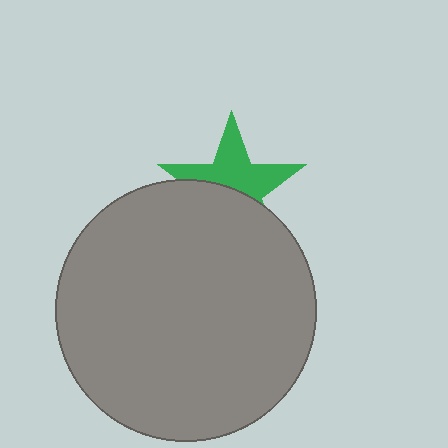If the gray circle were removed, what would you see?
You would see the complete green star.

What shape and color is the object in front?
The object in front is a gray circle.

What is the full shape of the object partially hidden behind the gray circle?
The partially hidden object is a green star.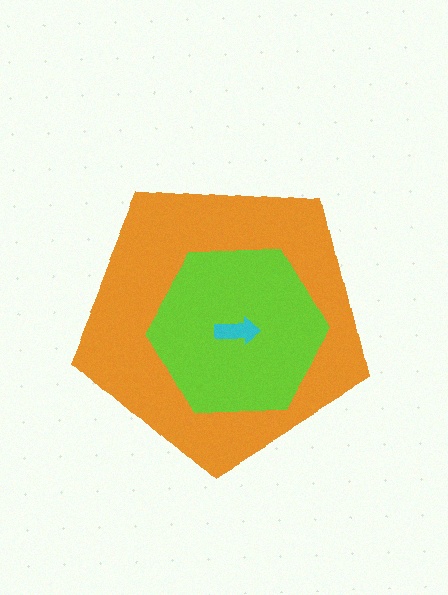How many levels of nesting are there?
3.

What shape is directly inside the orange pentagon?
The lime hexagon.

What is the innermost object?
The cyan arrow.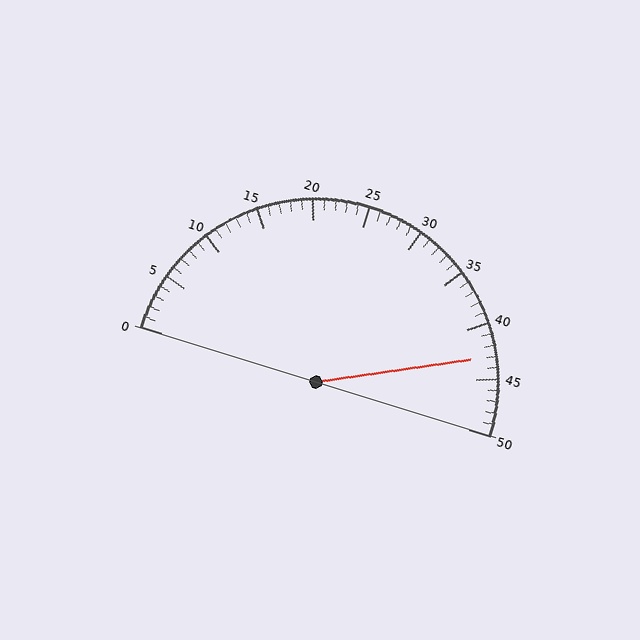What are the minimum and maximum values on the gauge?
The gauge ranges from 0 to 50.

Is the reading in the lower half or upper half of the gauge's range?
The reading is in the upper half of the range (0 to 50).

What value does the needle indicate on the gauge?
The needle indicates approximately 43.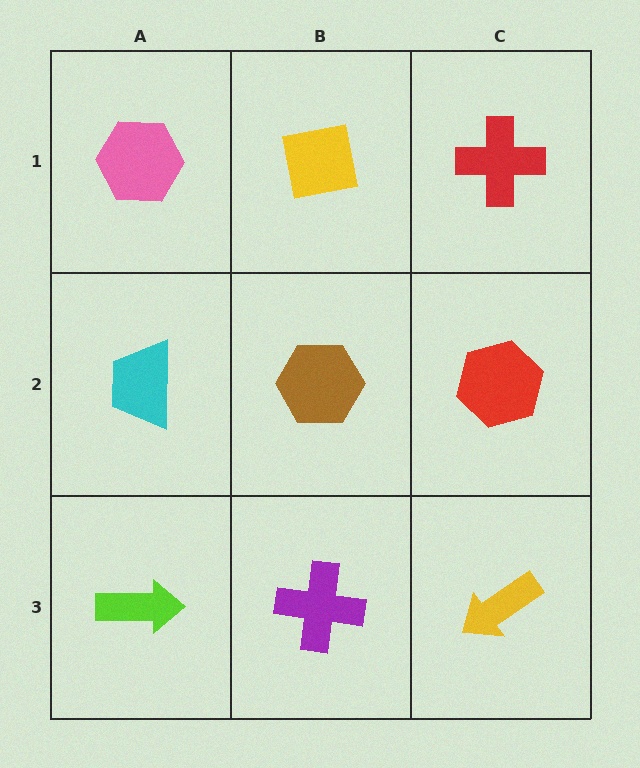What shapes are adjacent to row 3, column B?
A brown hexagon (row 2, column B), a lime arrow (row 3, column A), a yellow arrow (row 3, column C).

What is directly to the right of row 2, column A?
A brown hexagon.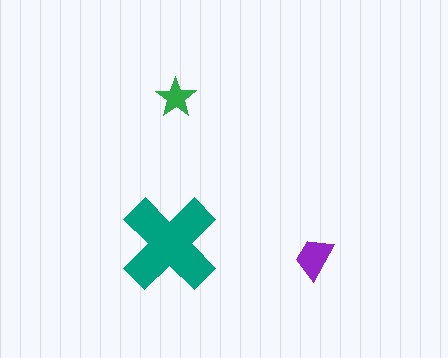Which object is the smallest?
The green star.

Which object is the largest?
The teal cross.